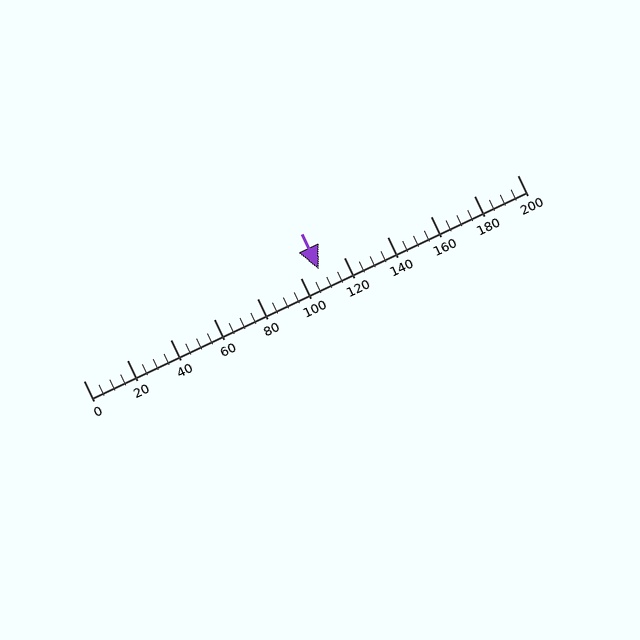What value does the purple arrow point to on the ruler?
The purple arrow points to approximately 108.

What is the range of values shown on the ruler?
The ruler shows values from 0 to 200.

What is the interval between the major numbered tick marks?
The major tick marks are spaced 20 units apart.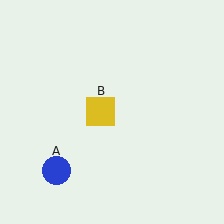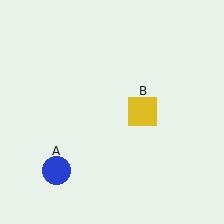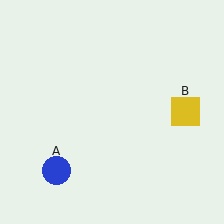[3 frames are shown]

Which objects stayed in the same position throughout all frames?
Blue circle (object A) remained stationary.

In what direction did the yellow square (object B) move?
The yellow square (object B) moved right.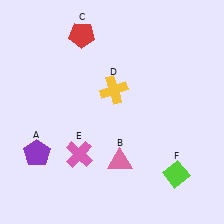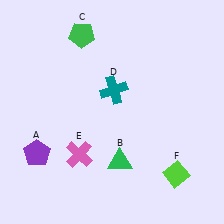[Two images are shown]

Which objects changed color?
B changed from pink to green. C changed from red to green. D changed from yellow to teal.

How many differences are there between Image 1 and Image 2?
There are 3 differences between the two images.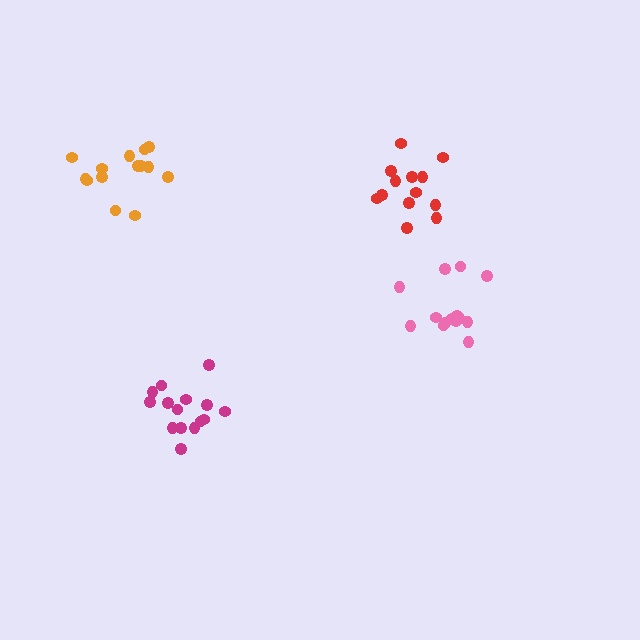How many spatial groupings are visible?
There are 4 spatial groupings.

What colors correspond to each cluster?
The clusters are colored: magenta, orange, red, pink.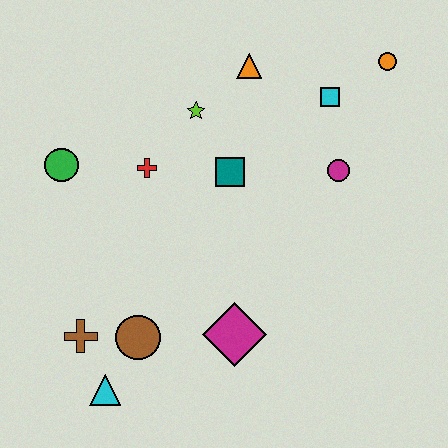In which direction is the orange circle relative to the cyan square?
The orange circle is to the right of the cyan square.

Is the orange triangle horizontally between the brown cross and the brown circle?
No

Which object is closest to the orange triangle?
The lime star is closest to the orange triangle.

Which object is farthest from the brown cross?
The orange circle is farthest from the brown cross.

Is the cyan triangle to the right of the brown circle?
No